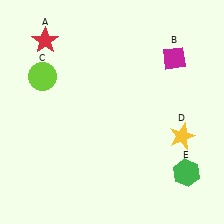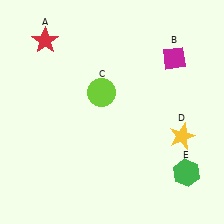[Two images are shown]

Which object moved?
The lime circle (C) moved right.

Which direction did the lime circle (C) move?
The lime circle (C) moved right.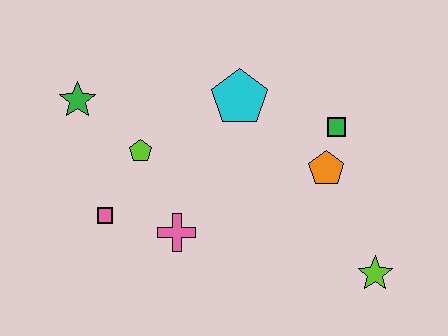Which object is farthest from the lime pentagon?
The lime star is farthest from the lime pentagon.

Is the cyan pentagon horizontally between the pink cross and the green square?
Yes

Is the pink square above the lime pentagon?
No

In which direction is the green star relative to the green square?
The green star is to the left of the green square.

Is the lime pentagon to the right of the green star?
Yes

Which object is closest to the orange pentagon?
The green square is closest to the orange pentagon.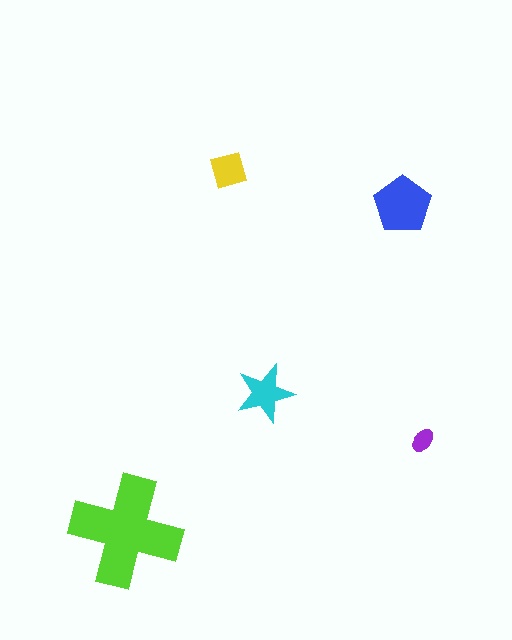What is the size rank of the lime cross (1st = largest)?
1st.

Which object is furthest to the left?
The lime cross is leftmost.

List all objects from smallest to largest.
The purple ellipse, the yellow square, the cyan star, the blue pentagon, the lime cross.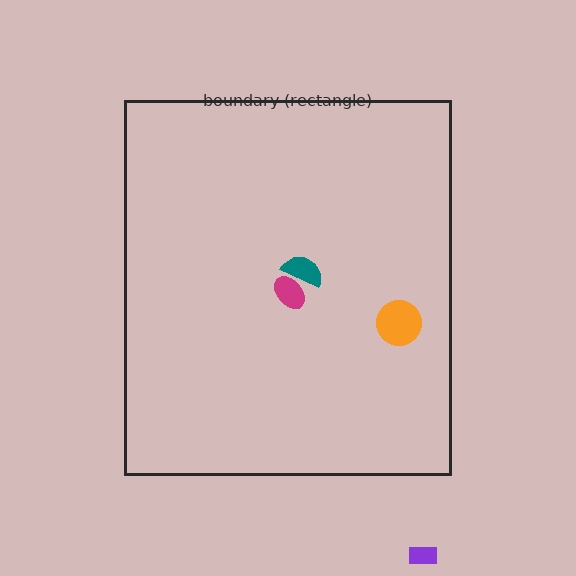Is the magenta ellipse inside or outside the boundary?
Inside.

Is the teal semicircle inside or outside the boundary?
Inside.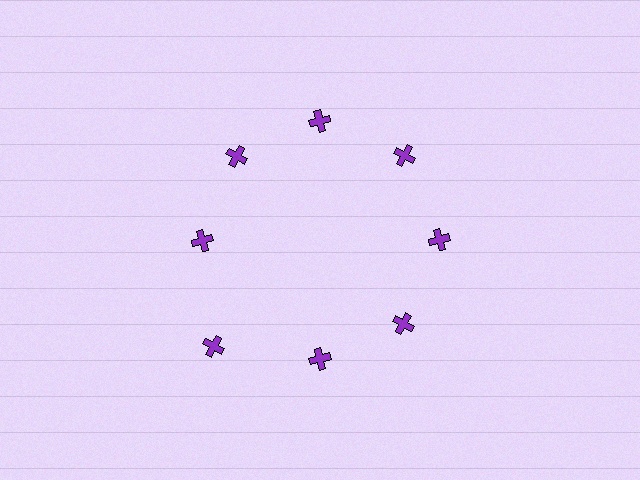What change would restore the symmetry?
The symmetry would be restored by moving it inward, back onto the ring so that all 8 crosses sit at equal angles and equal distance from the center.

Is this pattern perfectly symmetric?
No. The 8 purple crosses are arranged in a ring, but one element near the 8 o'clock position is pushed outward from the center, breaking the 8-fold rotational symmetry.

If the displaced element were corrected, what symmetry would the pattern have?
It would have 8-fold rotational symmetry — the pattern would map onto itself every 45 degrees.